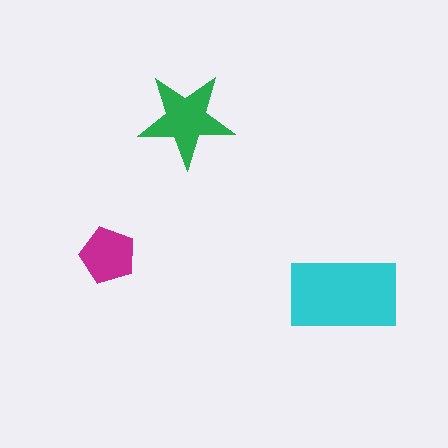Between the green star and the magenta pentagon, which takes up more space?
The green star.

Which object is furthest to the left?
The magenta pentagon is leftmost.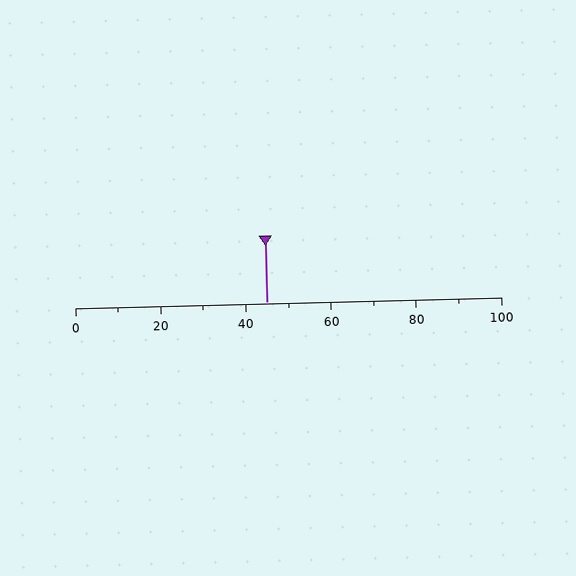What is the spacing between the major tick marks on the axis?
The major ticks are spaced 20 apart.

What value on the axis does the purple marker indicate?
The marker indicates approximately 45.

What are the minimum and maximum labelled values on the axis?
The axis runs from 0 to 100.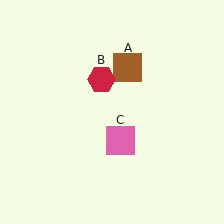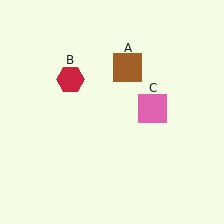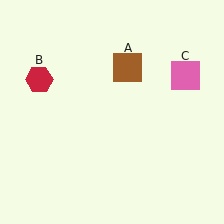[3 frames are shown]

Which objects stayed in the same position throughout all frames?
Brown square (object A) remained stationary.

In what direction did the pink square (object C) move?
The pink square (object C) moved up and to the right.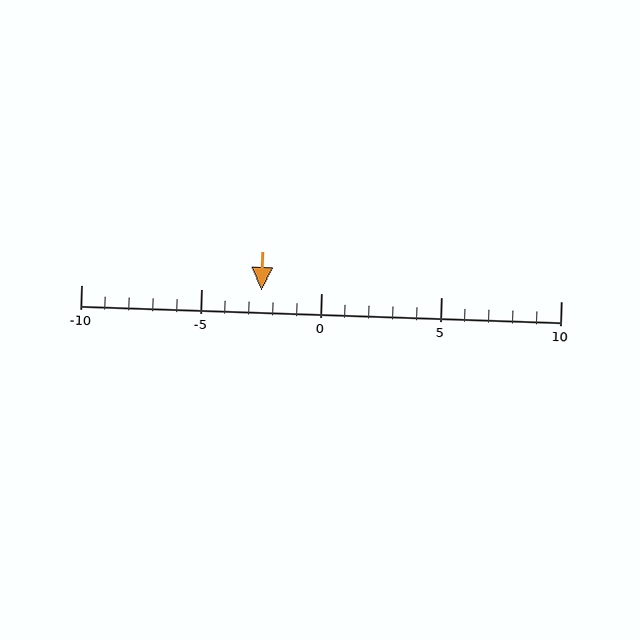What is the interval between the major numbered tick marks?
The major tick marks are spaced 5 units apart.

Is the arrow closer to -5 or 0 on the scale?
The arrow is closer to 0.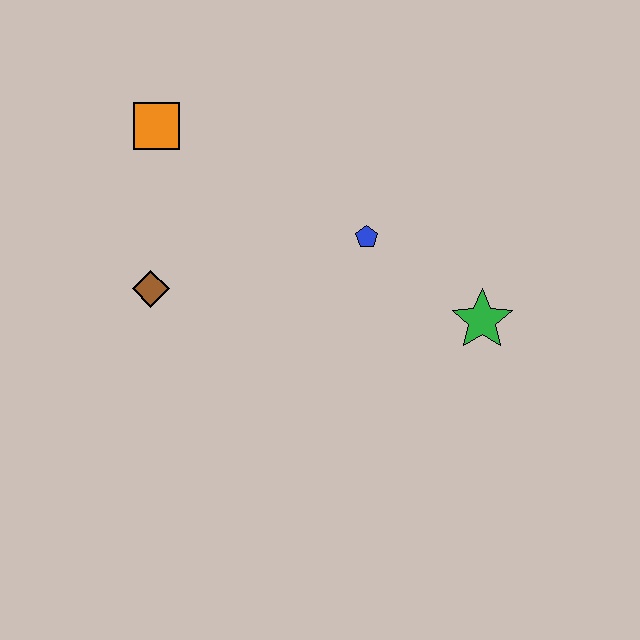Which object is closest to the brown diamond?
The orange square is closest to the brown diamond.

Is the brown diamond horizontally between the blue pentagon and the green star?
No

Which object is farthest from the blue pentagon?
The orange square is farthest from the blue pentagon.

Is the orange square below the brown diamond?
No